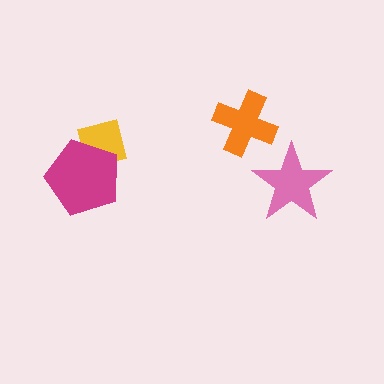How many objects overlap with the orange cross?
0 objects overlap with the orange cross.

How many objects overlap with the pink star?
0 objects overlap with the pink star.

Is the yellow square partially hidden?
Yes, it is partially covered by another shape.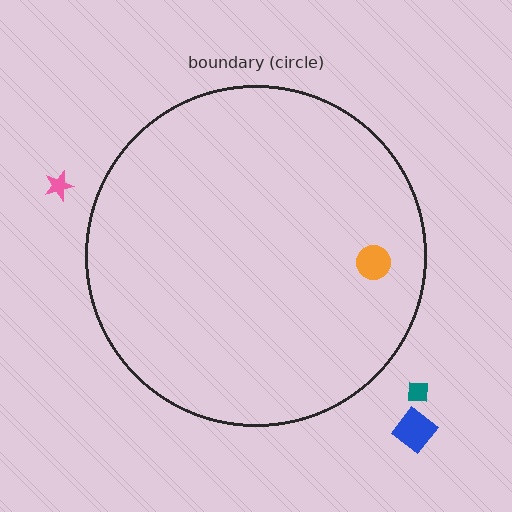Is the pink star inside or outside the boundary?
Outside.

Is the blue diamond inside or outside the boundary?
Outside.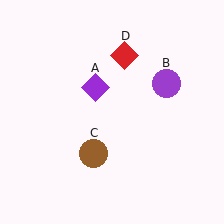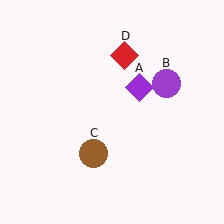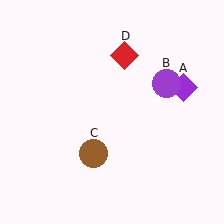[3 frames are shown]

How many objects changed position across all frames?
1 object changed position: purple diamond (object A).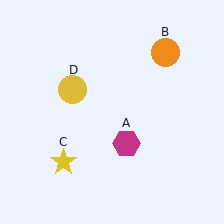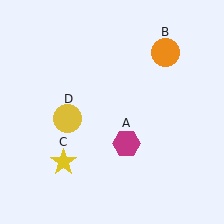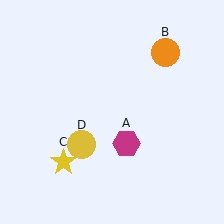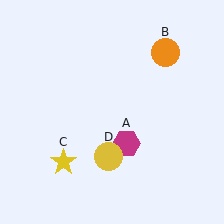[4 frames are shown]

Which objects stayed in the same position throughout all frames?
Magenta hexagon (object A) and orange circle (object B) and yellow star (object C) remained stationary.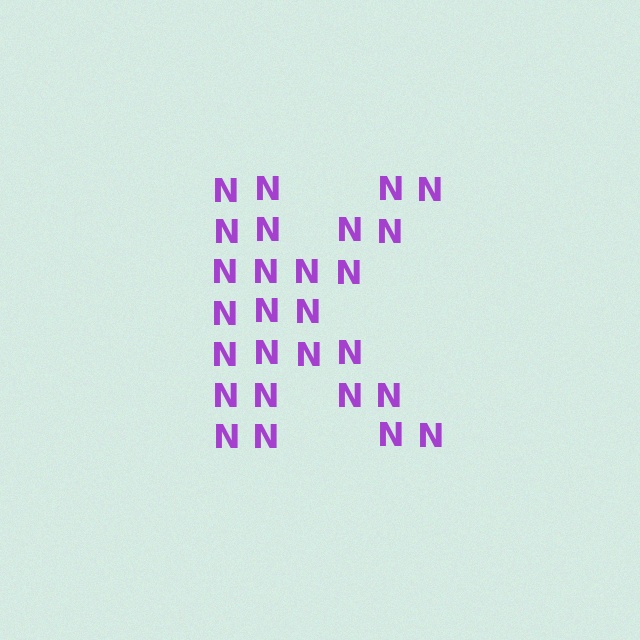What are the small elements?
The small elements are letter N's.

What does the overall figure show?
The overall figure shows the letter K.